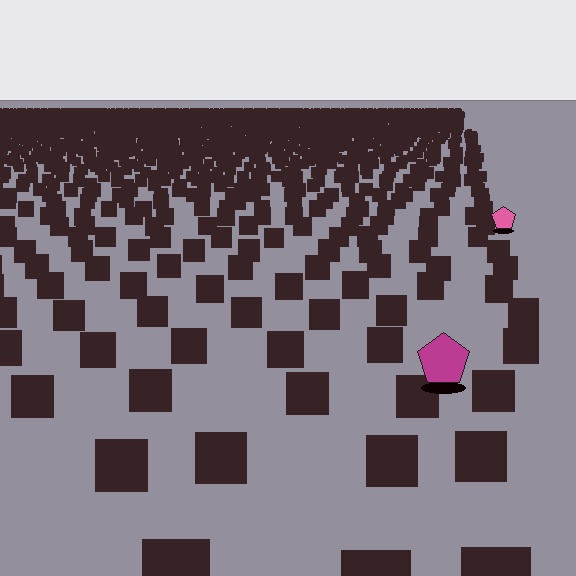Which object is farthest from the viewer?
The pink pentagon is farthest from the viewer. It appears smaller and the ground texture around it is denser.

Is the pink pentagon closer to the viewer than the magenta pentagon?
No. The magenta pentagon is closer — you can tell from the texture gradient: the ground texture is coarser near it.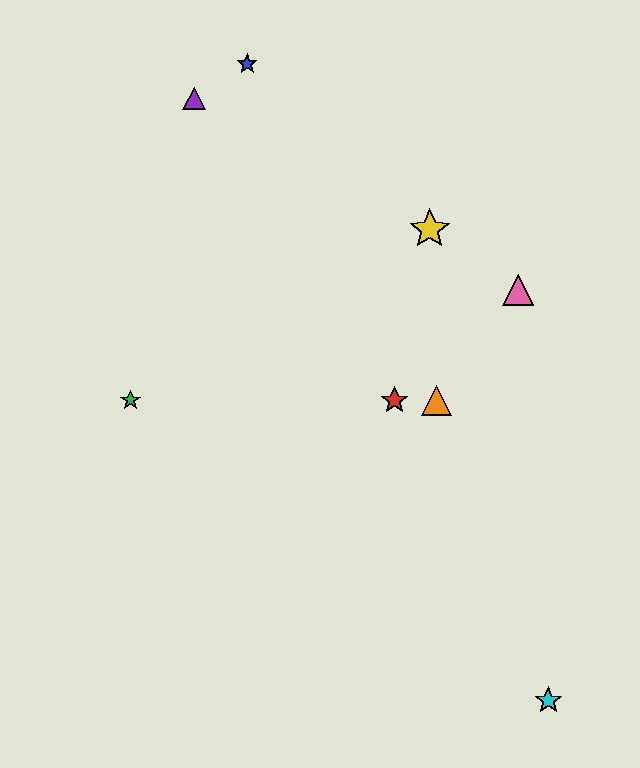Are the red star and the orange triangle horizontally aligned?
Yes, both are at y≈400.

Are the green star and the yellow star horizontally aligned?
No, the green star is at y≈400 and the yellow star is at y≈229.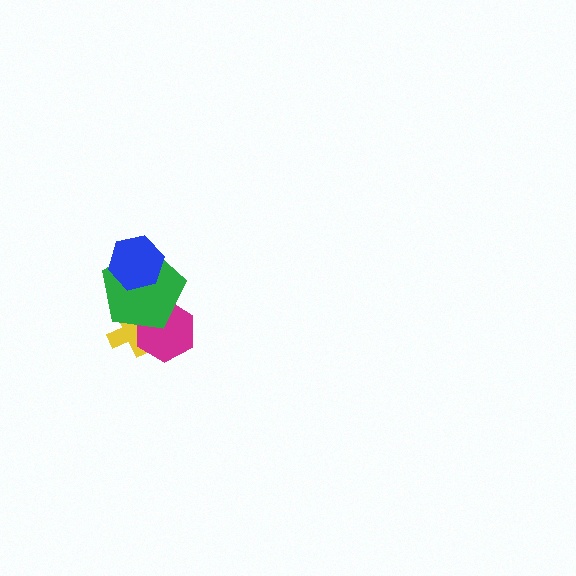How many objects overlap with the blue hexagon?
1 object overlaps with the blue hexagon.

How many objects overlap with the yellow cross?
2 objects overlap with the yellow cross.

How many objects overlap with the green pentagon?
3 objects overlap with the green pentagon.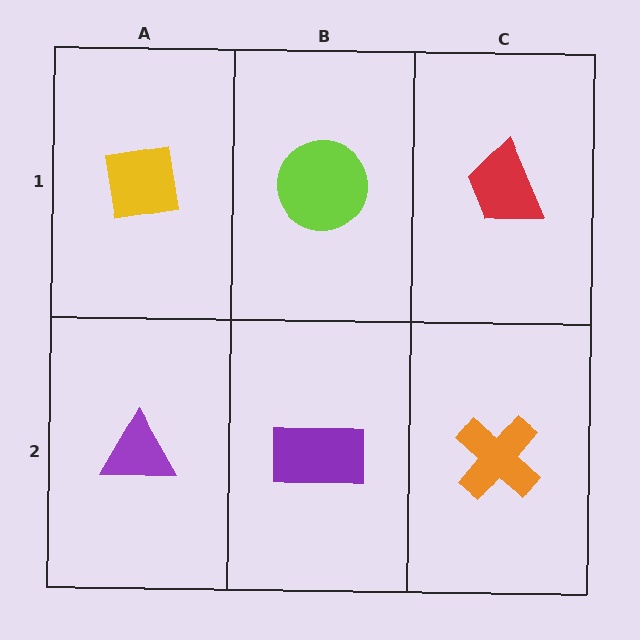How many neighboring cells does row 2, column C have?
2.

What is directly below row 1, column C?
An orange cross.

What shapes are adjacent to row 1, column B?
A purple rectangle (row 2, column B), a yellow square (row 1, column A), a red trapezoid (row 1, column C).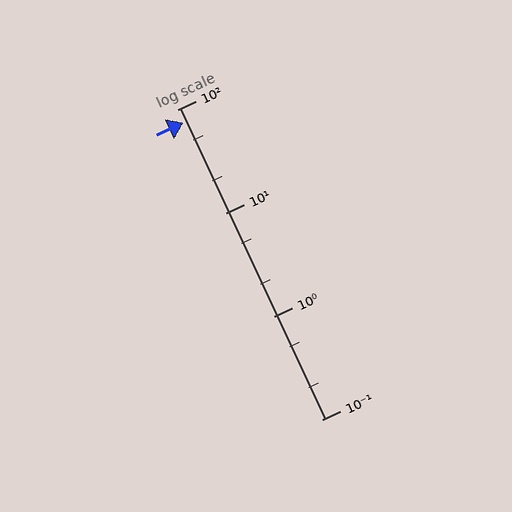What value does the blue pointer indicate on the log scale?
The pointer indicates approximately 75.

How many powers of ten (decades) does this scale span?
The scale spans 3 decades, from 0.1 to 100.